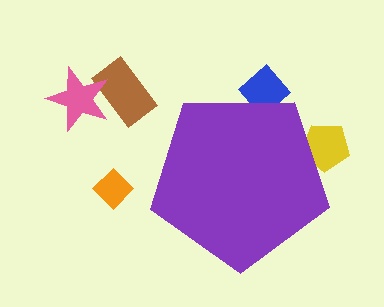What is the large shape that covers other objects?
A purple pentagon.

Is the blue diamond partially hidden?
Yes, the blue diamond is partially hidden behind the purple pentagon.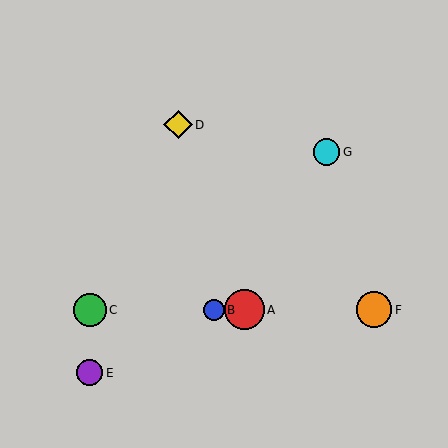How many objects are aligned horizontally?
4 objects (A, B, C, F) are aligned horizontally.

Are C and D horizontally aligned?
No, C is at y≈310 and D is at y≈125.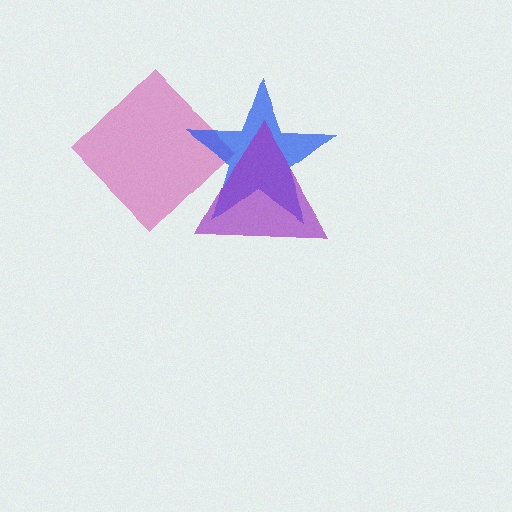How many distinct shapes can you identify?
There are 3 distinct shapes: a magenta diamond, a blue star, a purple triangle.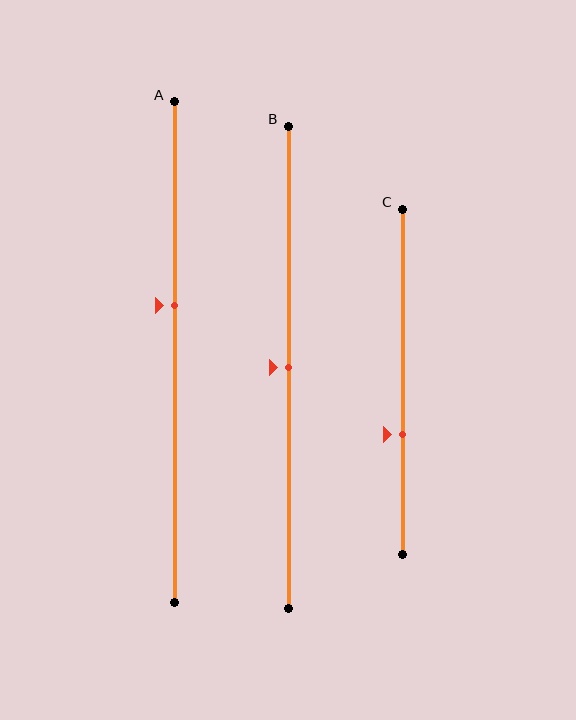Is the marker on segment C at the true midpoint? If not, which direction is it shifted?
No, the marker on segment C is shifted downward by about 15% of the segment length.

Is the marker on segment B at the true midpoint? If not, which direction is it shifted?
Yes, the marker on segment B is at the true midpoint.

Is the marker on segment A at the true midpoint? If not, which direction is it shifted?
No, the marker on segment A is shifted upward by about 9% of the segment length.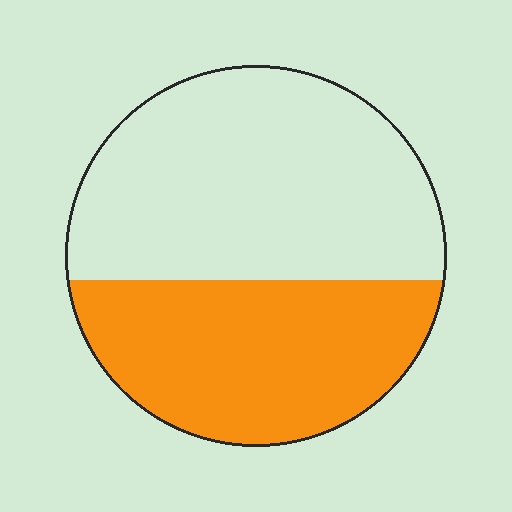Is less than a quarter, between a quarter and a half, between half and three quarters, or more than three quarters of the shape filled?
Between a quarter and a half.